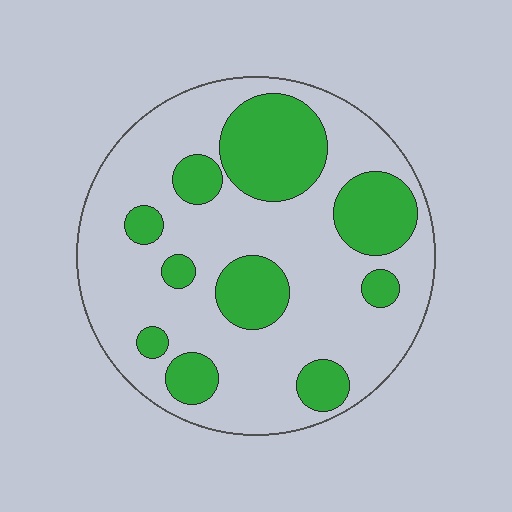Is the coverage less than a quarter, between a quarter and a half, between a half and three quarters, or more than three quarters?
Between a quarter and a half.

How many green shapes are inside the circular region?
10.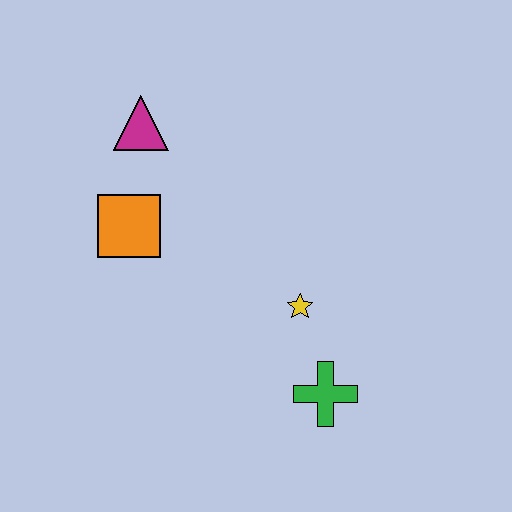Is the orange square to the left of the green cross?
Yes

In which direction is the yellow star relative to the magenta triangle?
The yellow star is below the magenta triangle.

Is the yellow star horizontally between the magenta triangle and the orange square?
No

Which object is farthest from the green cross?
The magenta triangle is farthest from the green cross.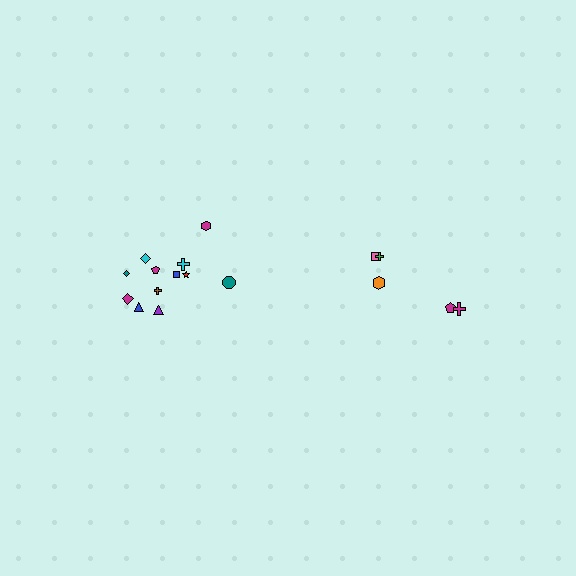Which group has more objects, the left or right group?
The left group.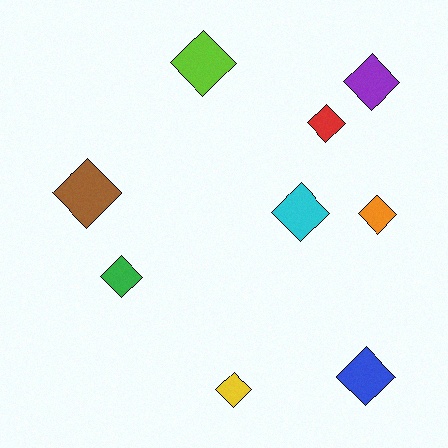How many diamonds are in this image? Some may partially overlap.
There are 9 diamonds.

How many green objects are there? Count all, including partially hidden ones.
There is 1 green object.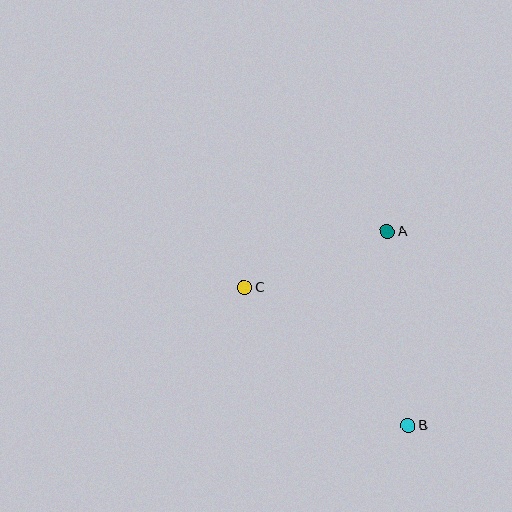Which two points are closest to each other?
Points A and C are closest to each other.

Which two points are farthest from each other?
Points B and C are farthest from each other.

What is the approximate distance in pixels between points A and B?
The distance between A and B is approximately 195 pixels.